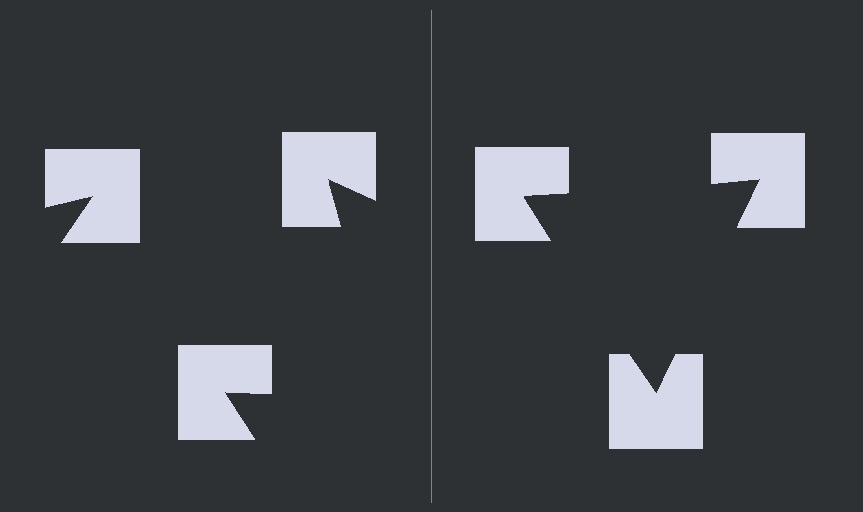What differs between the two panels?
The notched squares are positioned identically on both sides; only the wedge orientations differ. On the right they align to a triangle; on the left they are misaligned.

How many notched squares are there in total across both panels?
6 — 3 on each side.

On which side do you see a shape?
An illusory triangle appears on the right side. On the left side the wedge cuts are rotated, so no coherent shape forms.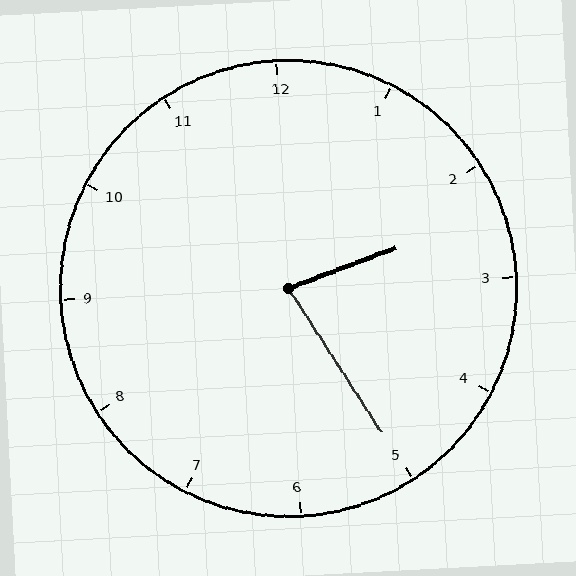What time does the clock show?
2:25.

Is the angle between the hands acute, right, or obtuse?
It is acute.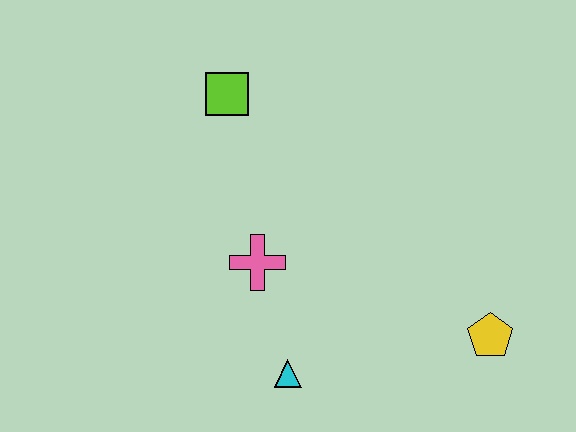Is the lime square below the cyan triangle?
No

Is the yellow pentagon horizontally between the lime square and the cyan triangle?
No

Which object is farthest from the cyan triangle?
The lime square is farthest from the cyan triangle.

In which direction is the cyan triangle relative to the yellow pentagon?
The cyan triangle is to the left of the yellow pentagon.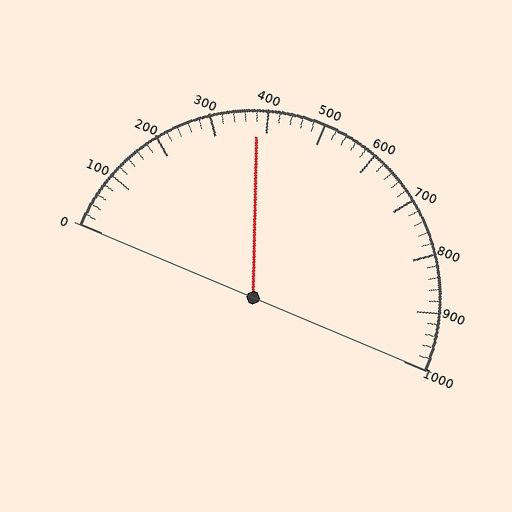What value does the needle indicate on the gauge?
The needle indicates approximately 380.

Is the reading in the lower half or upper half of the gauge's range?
The reading is in the lower half of the range (0 to 1000).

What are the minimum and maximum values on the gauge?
The gauge ranges from 0 to 1000.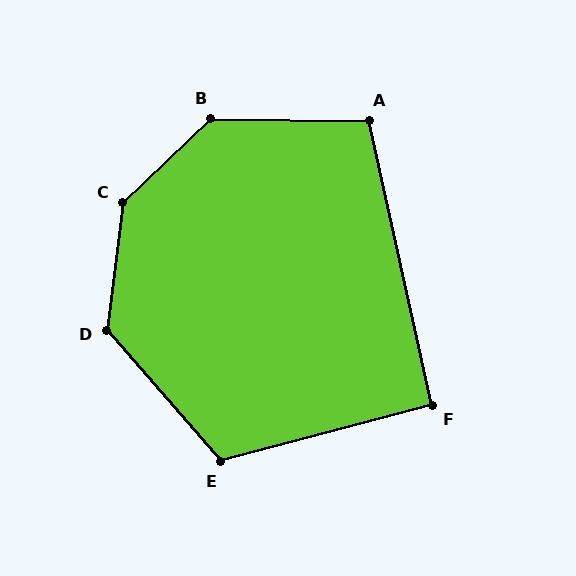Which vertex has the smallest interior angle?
F, at approximately 92 degrees.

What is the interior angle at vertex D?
Approximately 132 degrees (obtuse).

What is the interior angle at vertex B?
Approximately 136 degrees (obtuse).